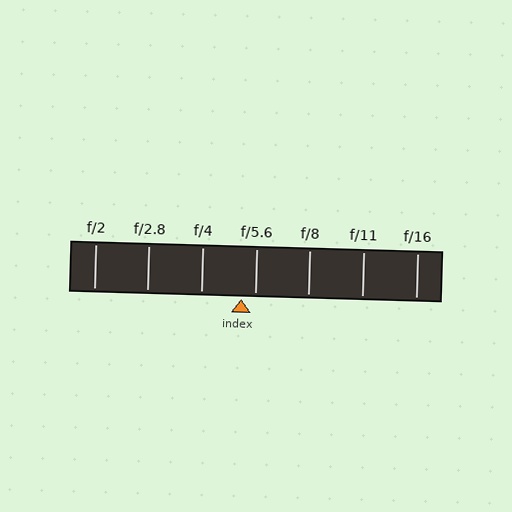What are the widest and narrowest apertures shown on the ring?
The widest aperture shown is f/2 and the narrowest is f/16.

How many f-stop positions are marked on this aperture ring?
There are 7 f-stop positions marked.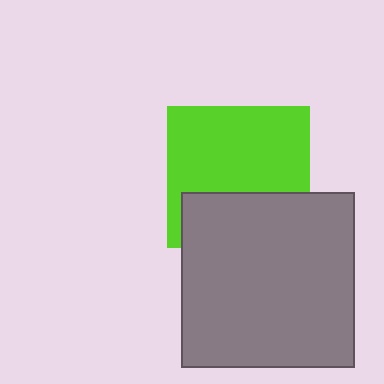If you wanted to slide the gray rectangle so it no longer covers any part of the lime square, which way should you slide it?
Slide it down — that is the most direct way to separate the two shapes.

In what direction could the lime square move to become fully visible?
The lime square could move up. That would shift it out from behind the gray rectangle entirely.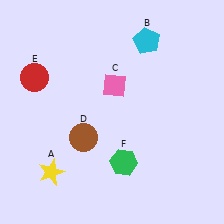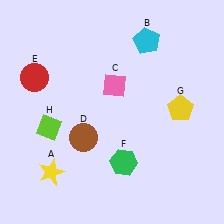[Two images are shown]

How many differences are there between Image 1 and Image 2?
There are 2 differences between the two images.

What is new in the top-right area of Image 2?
A yellow pentagon (G) was added in the top-right area of Image 2.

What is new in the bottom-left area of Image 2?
A lime diamond (H) was added in the bottom-left area of Image 2.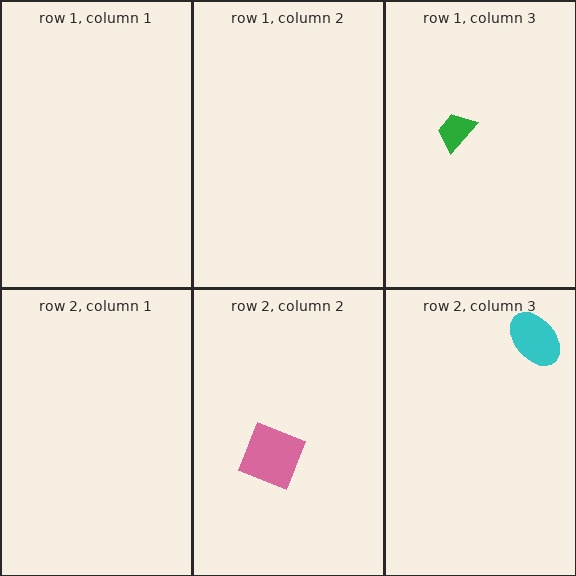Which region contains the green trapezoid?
The row 1, column 3 region.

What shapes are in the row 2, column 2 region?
The pink square.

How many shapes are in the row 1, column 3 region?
1.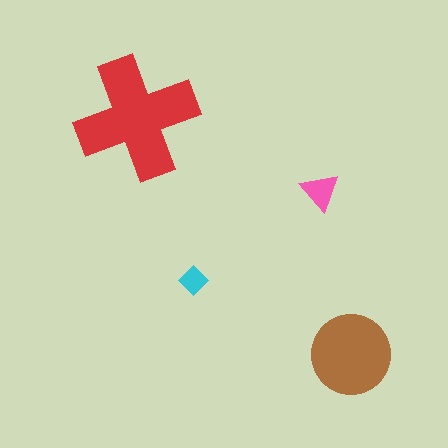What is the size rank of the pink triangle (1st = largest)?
3rd.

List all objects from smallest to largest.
The cyan diamond, the pink triangle, the brown circle, the red cross.